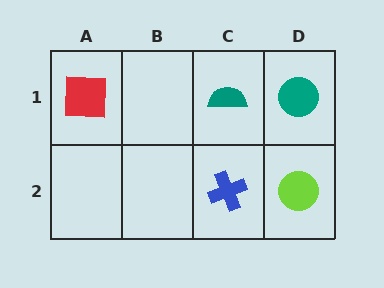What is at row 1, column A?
A red square.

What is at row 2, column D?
A lime circle.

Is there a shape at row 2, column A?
No, that cell is empty.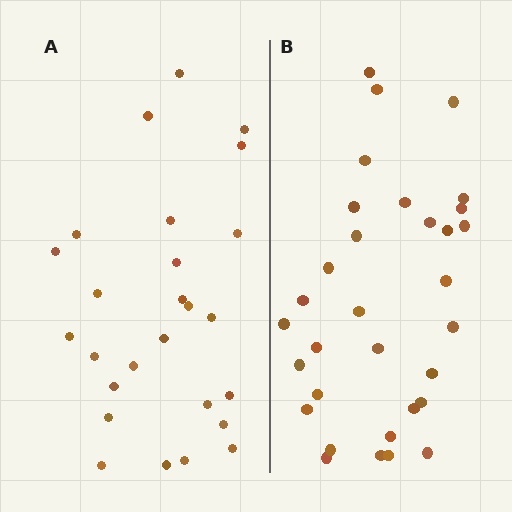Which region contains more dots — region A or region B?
Region B (the right region) has more dots.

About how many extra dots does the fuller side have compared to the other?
Region B has about 6 more dots than region A.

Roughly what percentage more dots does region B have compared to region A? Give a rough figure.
About 25% more.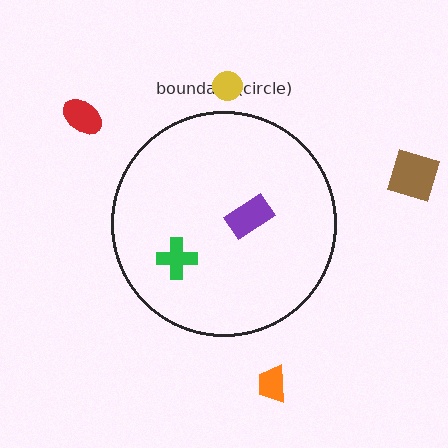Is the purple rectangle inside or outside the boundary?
Inside.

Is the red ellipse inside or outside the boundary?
Outside.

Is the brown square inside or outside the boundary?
Outside.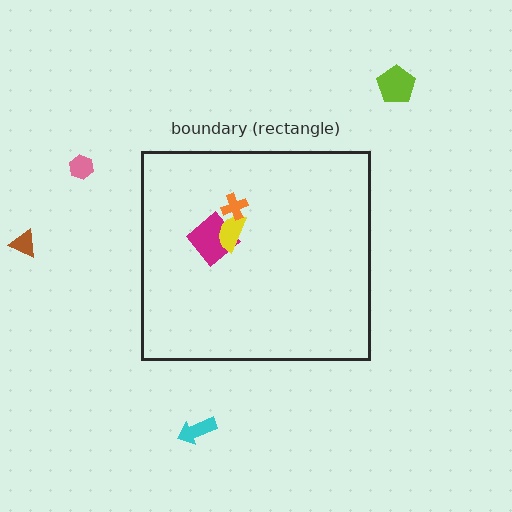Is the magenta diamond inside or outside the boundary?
Inside.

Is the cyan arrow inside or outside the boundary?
Outside.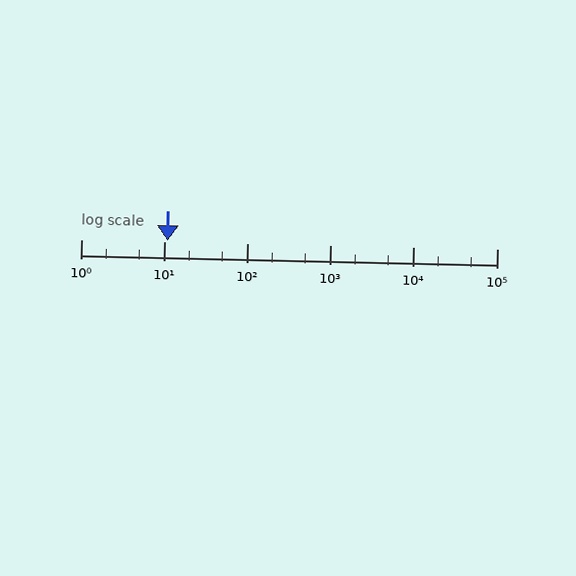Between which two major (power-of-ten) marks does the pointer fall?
The pointer is between 10 and 100.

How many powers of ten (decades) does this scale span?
The scale spans 5 decades, from 1 to 100000.